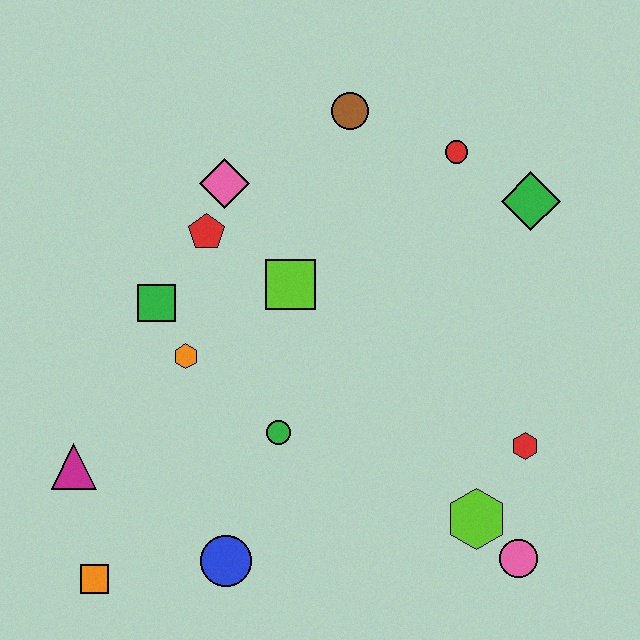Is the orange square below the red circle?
Yes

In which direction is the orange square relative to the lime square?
The orange square is below the lime square.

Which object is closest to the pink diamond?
The red pentagon is closest to the pink diamond.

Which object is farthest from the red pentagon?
The pink circle is farthest from the red pentagon.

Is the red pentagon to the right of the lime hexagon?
No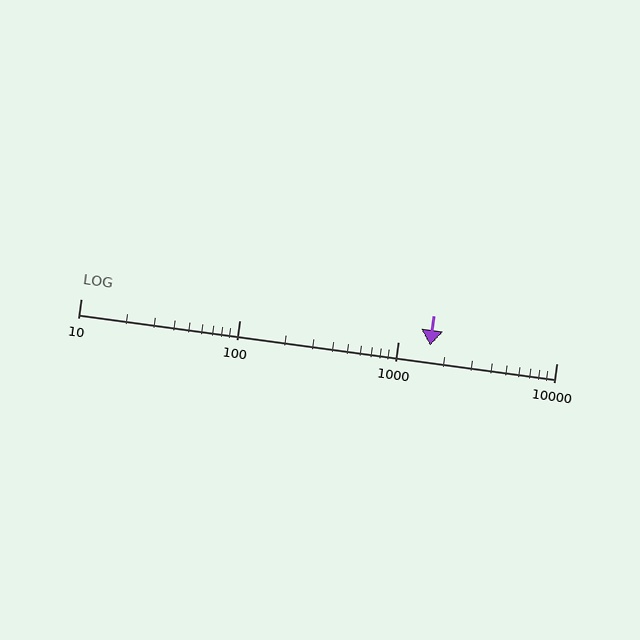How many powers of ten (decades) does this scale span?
The scale spans 3 decades, from 10 to 10000.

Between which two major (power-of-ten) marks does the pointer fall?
The pointer is between 1000 and 10000.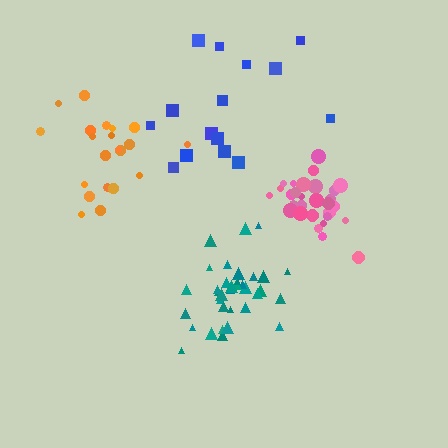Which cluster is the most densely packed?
Teal.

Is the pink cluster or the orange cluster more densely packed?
Pink.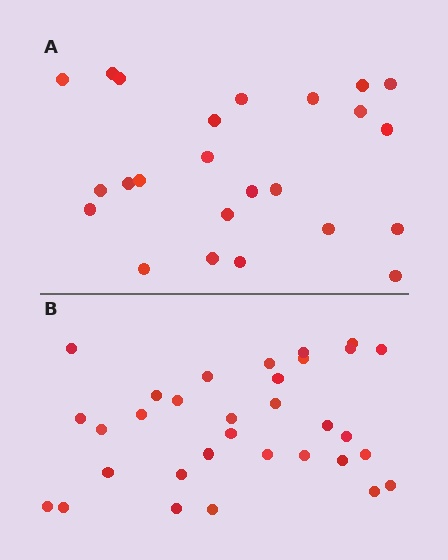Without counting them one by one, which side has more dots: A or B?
Region B (the bottom region) has more dots.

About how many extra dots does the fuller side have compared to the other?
Region B has roughly 8 or so more dots than region A.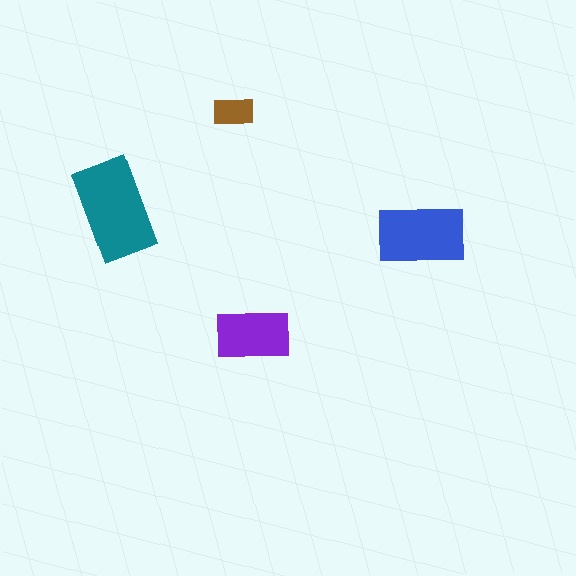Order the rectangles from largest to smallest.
the teal one, the blue one, the purple one, the brown one.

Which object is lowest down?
The purple rectangle is bottommost.